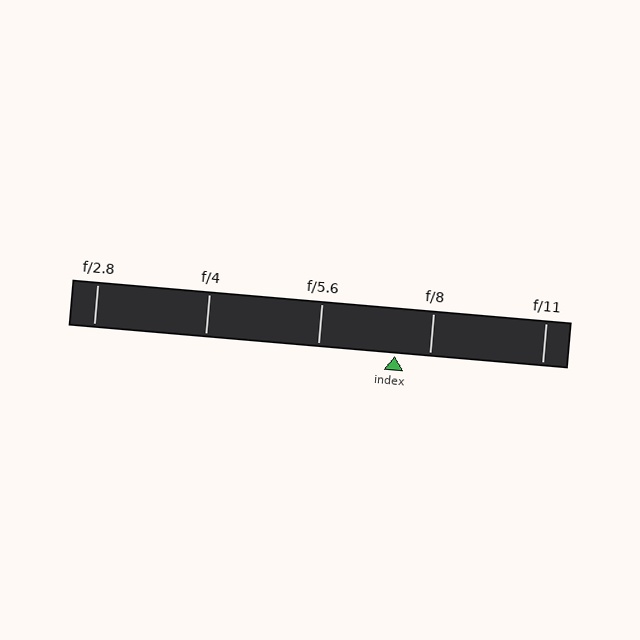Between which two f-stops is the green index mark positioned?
The index mark is between f/5.6 and f/8.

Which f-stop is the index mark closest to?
The index mark is closest to f/8.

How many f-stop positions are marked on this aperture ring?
There are 5 f-stop positions marked.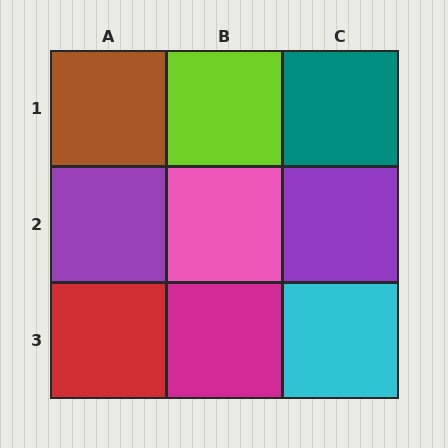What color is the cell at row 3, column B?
Magenta.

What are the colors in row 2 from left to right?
Purple, pink, purple.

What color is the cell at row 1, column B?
Lime.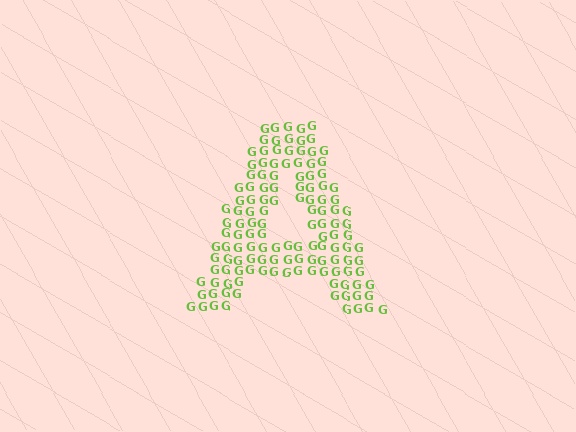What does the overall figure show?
The overall figure shows the letter A.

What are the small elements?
The small elements are letter G's.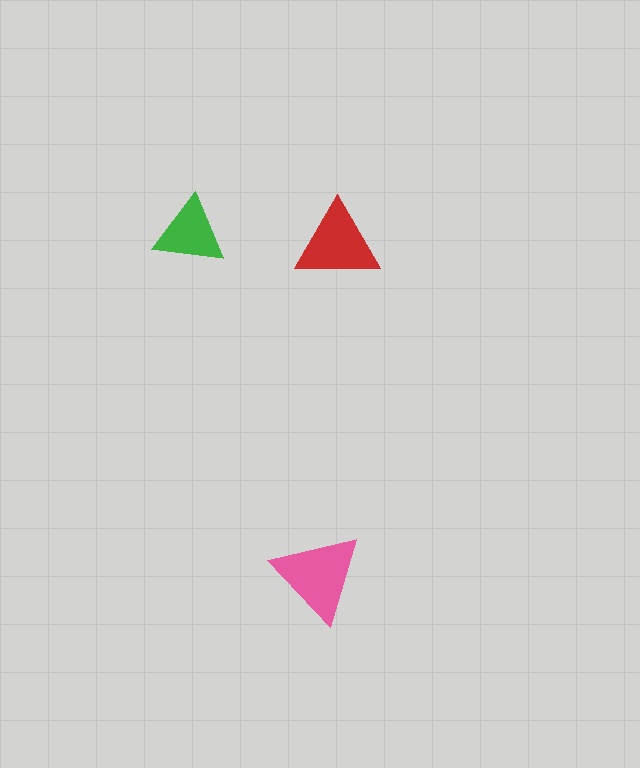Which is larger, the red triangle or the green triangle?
The red one.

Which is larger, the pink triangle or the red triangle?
The pink one.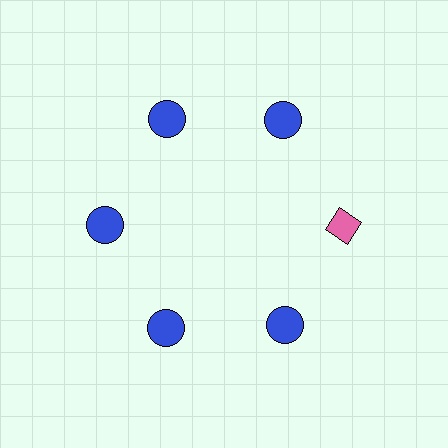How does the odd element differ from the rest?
It differs in both color (pink instead of blue) and shape (diamond instead of circle).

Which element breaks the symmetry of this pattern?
The pink diamond at roughly the 3 o'clock position breaks the symmetry. All other shapes are blue circles.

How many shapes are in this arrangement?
There are 6 shapes arranged in a ring pattern.